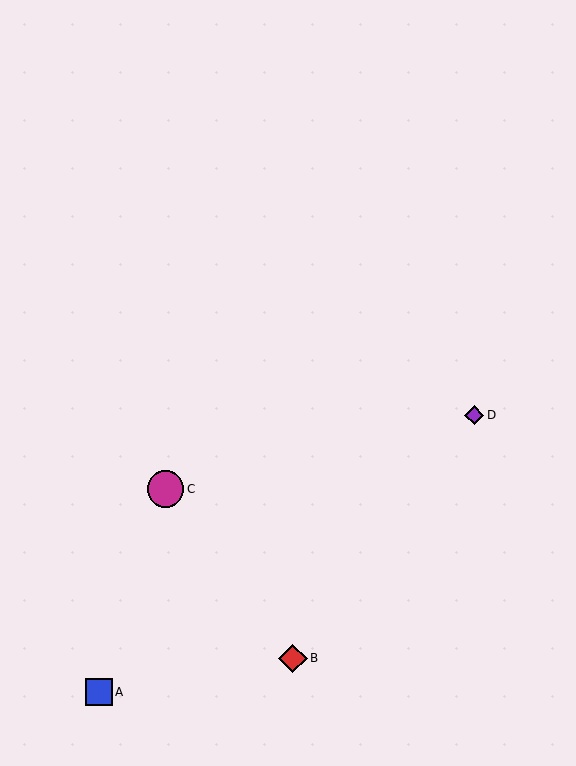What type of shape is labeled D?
Shape D is a purple diamond.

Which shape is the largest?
The magenta circle (labeled C) is the largest.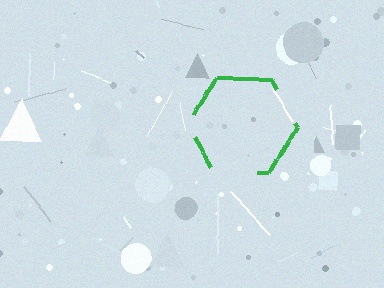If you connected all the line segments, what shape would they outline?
They would outline a hexagon.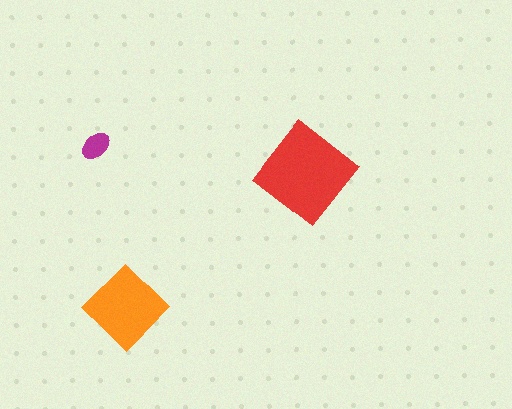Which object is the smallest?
The magenta ellipse.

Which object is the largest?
The red diamond.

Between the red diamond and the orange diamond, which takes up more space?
The red diamond.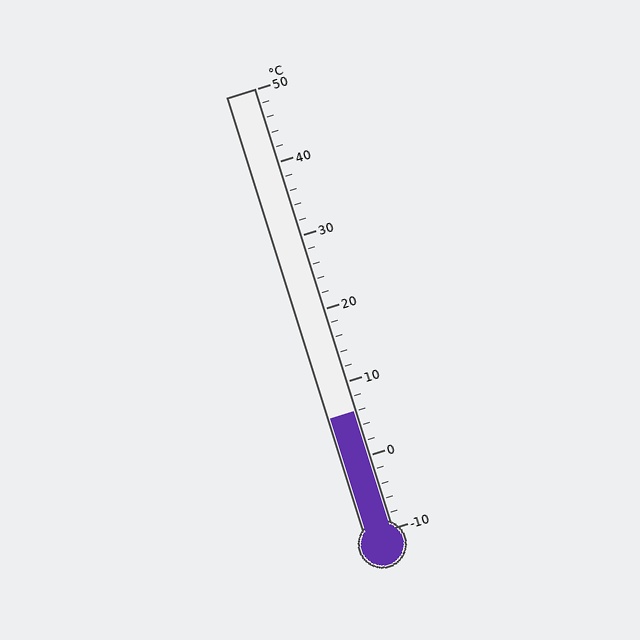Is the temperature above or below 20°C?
The temperature is below 20°C.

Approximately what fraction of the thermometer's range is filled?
The thermometer is filled to approximately 25% of its range.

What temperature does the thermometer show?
The thermometer shows approximately 6°C.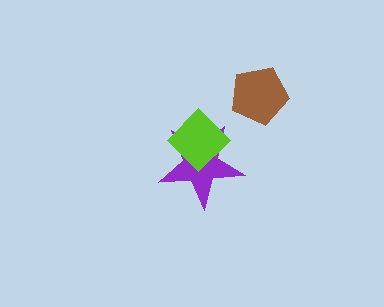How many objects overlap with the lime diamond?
1 object overlaps with the lime diamond.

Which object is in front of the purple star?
The lime diamond is in front of the purple star.